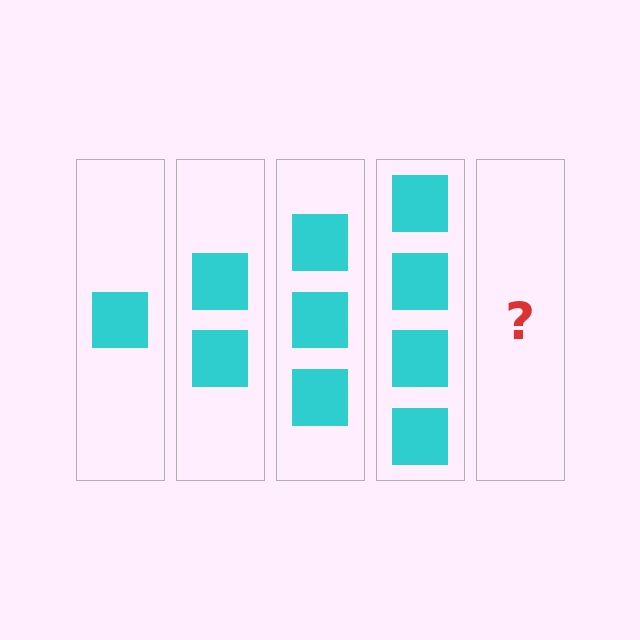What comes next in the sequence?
The next element should be 5 squares.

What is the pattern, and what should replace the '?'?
The pattern is that each step adds one more square. The '?' should be 5 squares.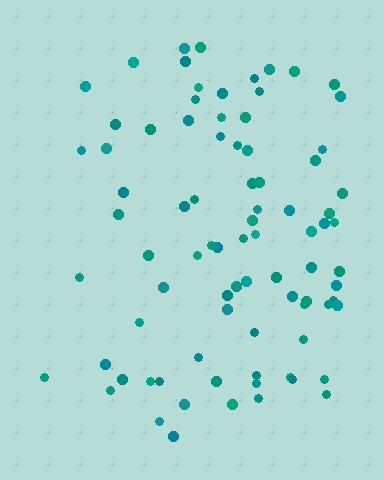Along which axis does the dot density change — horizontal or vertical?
Horizontal.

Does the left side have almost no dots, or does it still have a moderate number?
Still a moderate number, just noticeably fewer than the right.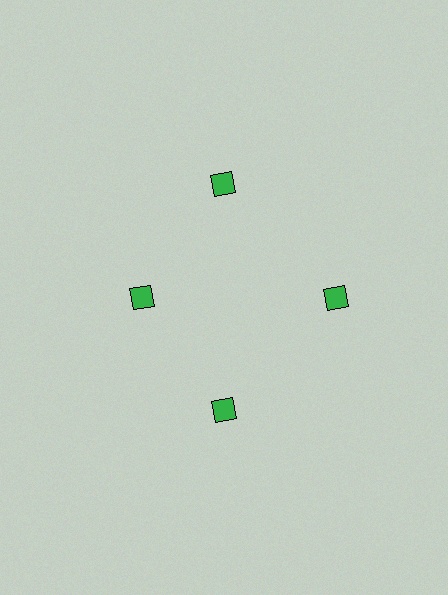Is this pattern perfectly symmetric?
No. The 4 green squares are arranged in a ring, but one element near the 9 o'clock position is pulled inward toward the center, breaking the 4-fold rotational symmetry.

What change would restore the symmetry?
The symmetry would be restored by moving it outward, back onto the ring so that all 4 squares sit at equal angles and equal distance from the center.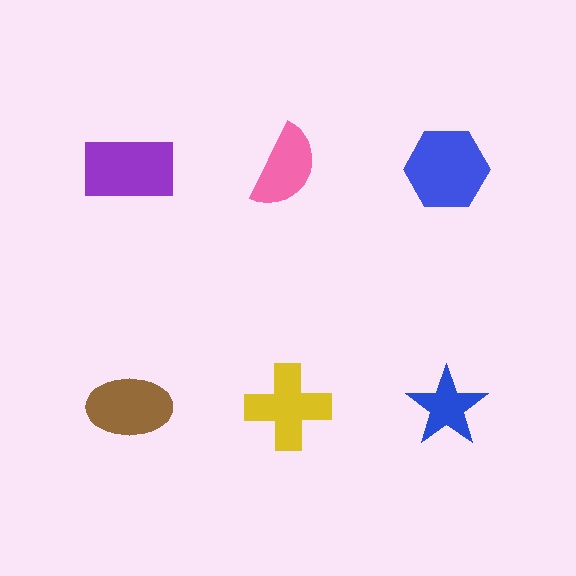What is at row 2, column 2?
A yellow cross.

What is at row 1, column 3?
A blue hexagon.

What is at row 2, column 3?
A blue star.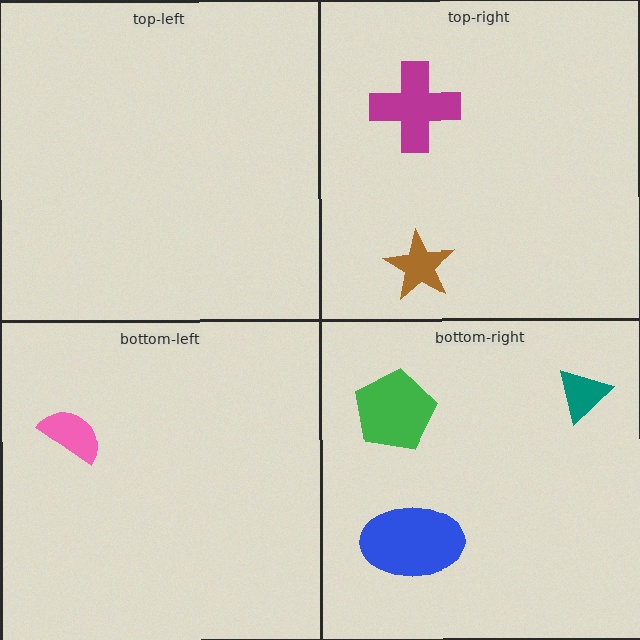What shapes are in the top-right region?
The brown star, the magenta cross.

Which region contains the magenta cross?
The top-right region.